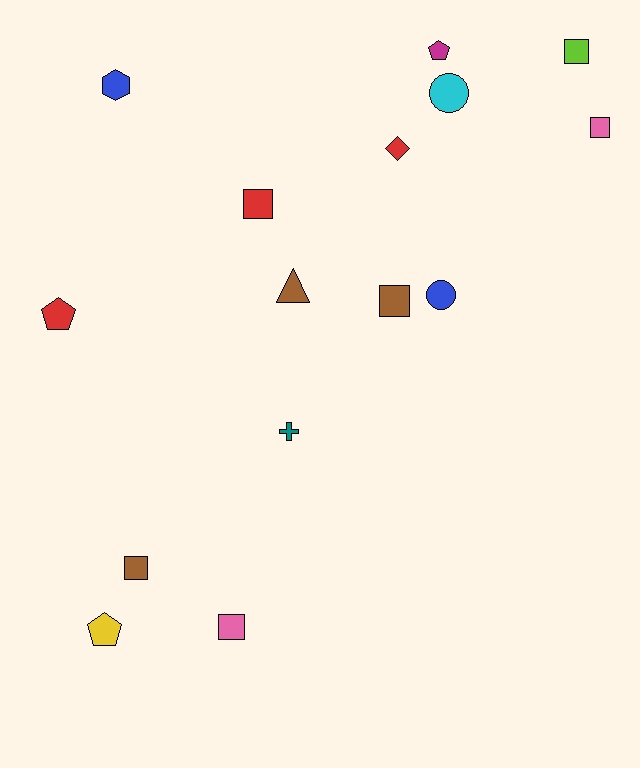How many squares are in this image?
There are 6 squares.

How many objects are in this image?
There are 15 objects.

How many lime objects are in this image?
There is 1 lime object.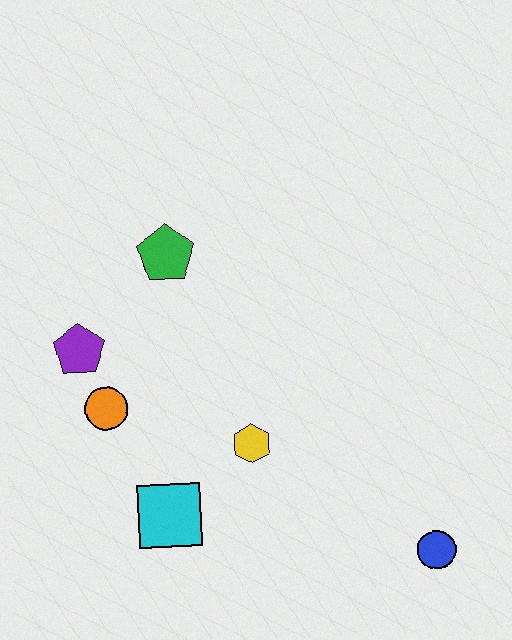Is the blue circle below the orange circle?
Yes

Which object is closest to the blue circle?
The yellow hexagon is closest to the blue circle.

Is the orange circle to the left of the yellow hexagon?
Yes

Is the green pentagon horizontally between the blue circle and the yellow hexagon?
No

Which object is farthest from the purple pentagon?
The blue circle is farthest from the purple pentagon.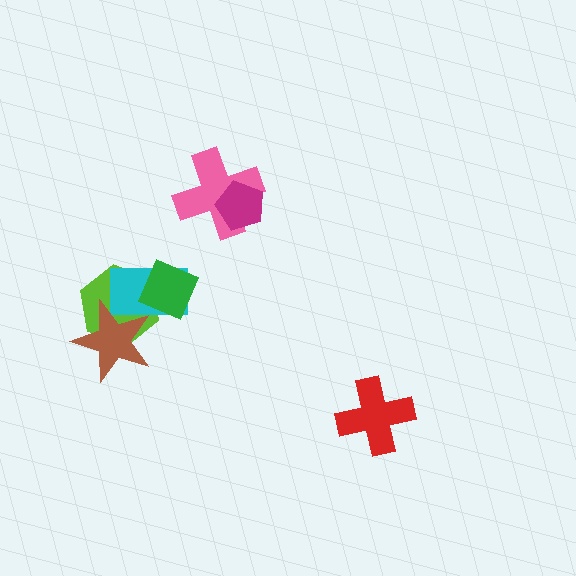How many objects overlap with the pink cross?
1 object overlaps with the pink cross.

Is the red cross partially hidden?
No, no other shape covers it.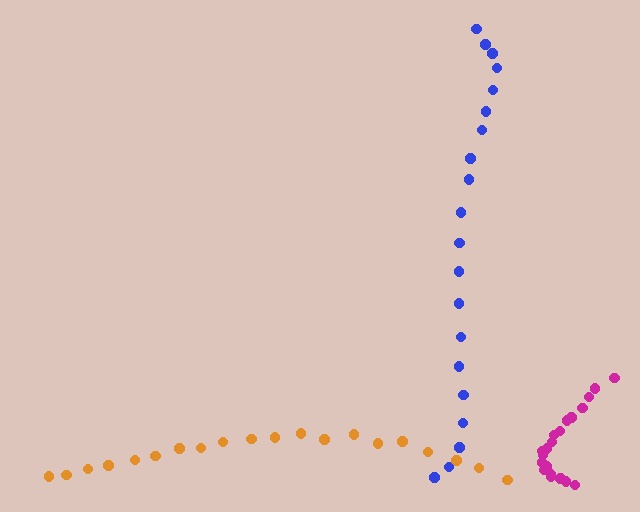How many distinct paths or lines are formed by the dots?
There are 3 distinct paths.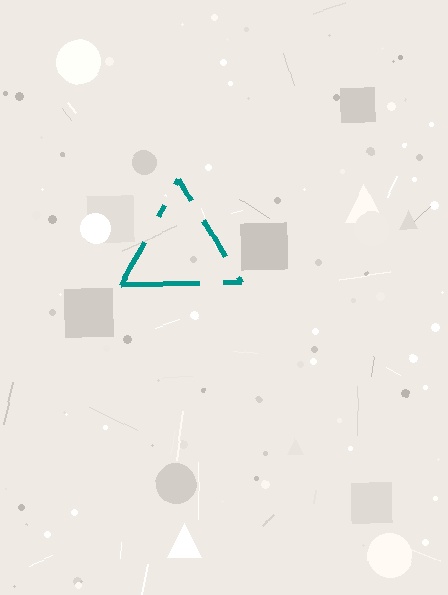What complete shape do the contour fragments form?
The contour fragments form a triangle.